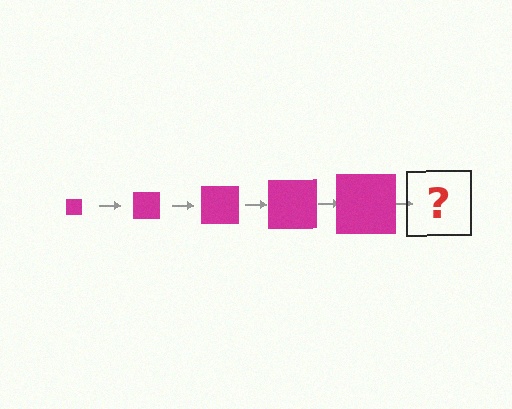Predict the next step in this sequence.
The next step is a magenta square, larger than the previous one.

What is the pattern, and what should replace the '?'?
The pattern is that the square gets progressively larger each step. The '?' should be a magenta square, larger than the previous one.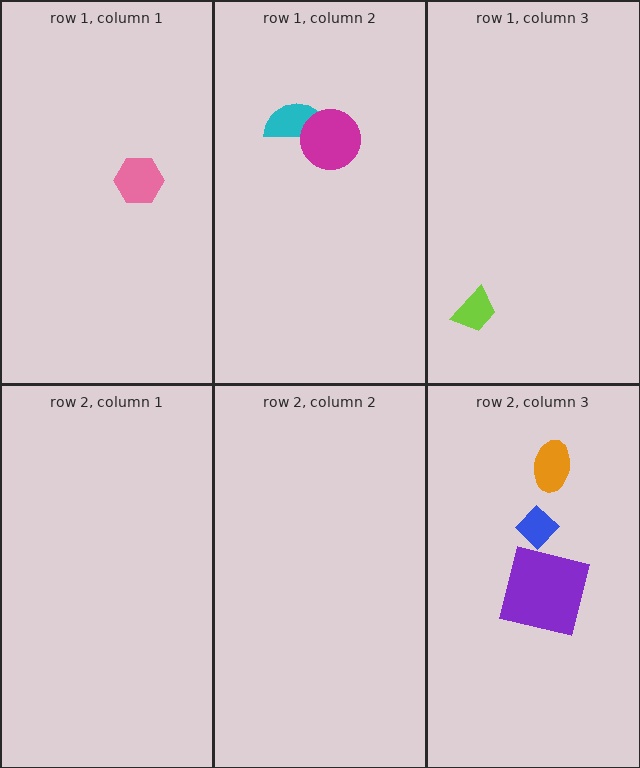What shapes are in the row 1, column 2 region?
The cyan semicircle, the magenta circle.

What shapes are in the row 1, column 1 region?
The pink hexagon.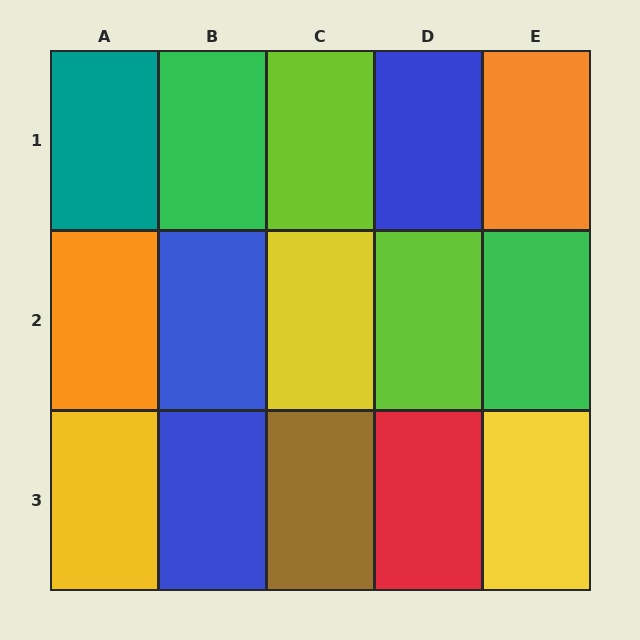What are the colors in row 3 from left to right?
Yellow, blue, brown, red, yellow.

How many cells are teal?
1 cell is teal.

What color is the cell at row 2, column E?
Green.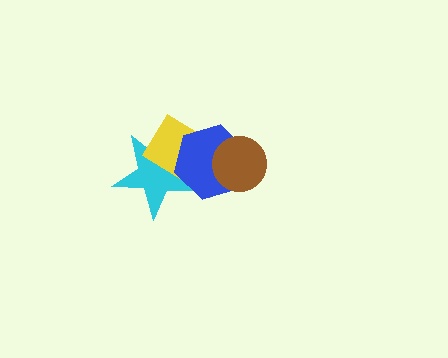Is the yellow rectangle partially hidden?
Yes, it is partially covered by another shape.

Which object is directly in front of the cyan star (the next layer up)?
The yellow rectangle is directly in front of the cyan star.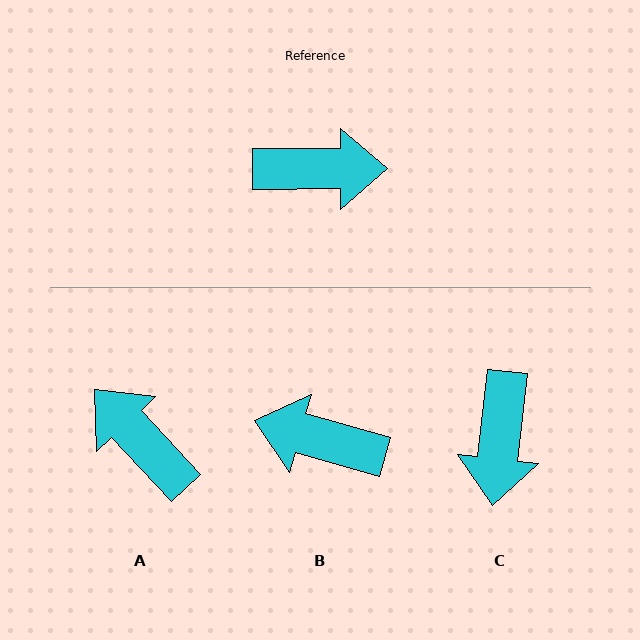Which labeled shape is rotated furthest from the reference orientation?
B, about 164 degrees away.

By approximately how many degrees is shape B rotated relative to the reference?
Approximately 164 degrees counter-clockwise.